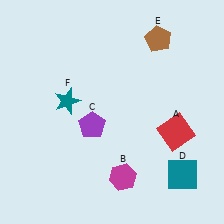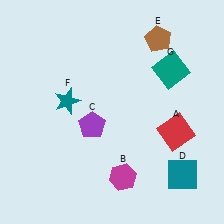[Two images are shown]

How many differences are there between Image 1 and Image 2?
There is 1 difference between the two images.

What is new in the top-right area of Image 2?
A teal square (G) was added in the top-right area of Image 2.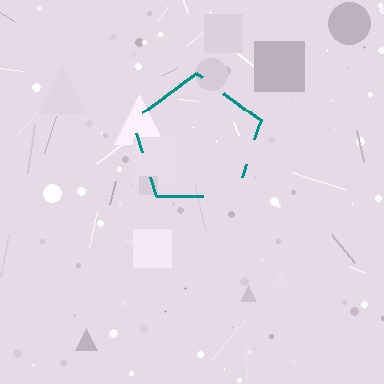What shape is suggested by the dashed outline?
The dashed outline suggests a pentagon.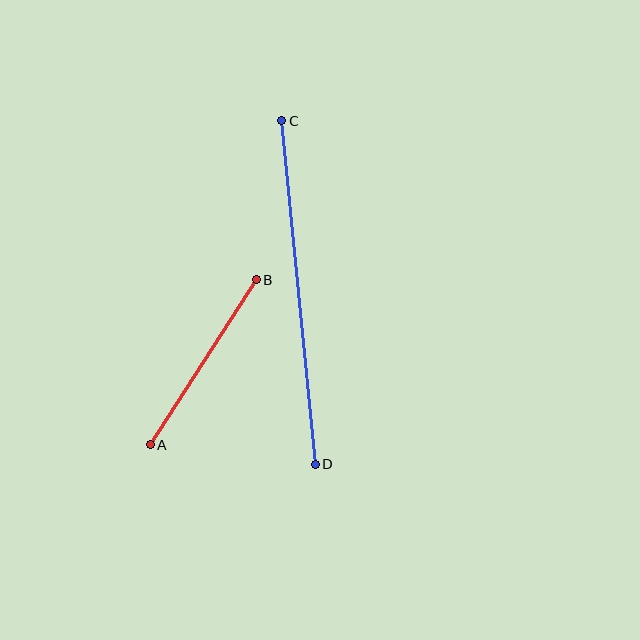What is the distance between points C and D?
The distance is approximately 345 pixels.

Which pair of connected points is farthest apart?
Points C and D are farthest apart.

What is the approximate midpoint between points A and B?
The midpoint is at approximately (203, 362) pixels.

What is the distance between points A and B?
The distance is approximately 196 pixels.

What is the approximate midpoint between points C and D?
The midpoint is at approximately (299, 293) pixels.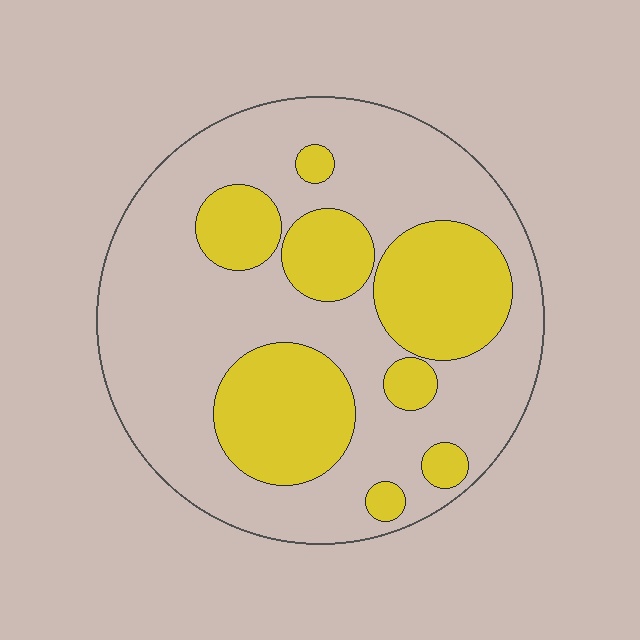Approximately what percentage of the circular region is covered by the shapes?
Approximately 30%.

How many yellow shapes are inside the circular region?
8.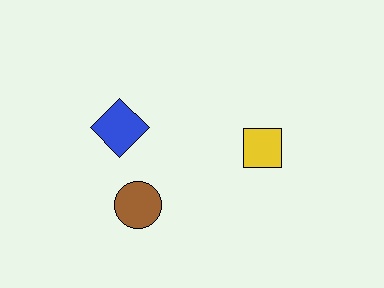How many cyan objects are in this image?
There are no cyan objects.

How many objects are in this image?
There are 3 objects.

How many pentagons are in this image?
There are no pentagons.